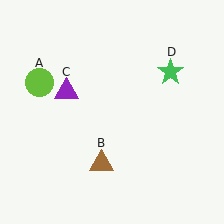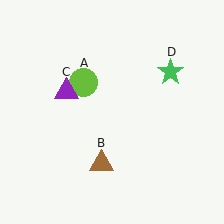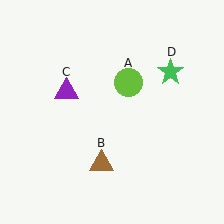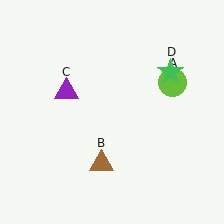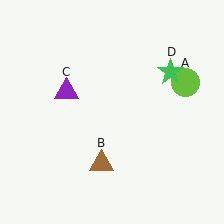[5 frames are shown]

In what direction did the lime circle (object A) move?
The lime circle (object A) moved right.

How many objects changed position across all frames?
1 object changed position: lime circle (object A).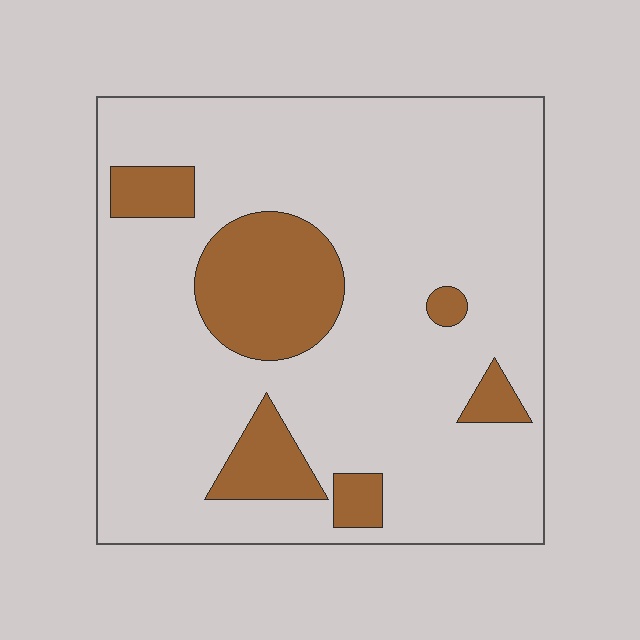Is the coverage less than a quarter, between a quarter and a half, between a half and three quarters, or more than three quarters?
Less than a quarter.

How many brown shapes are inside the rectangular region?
6.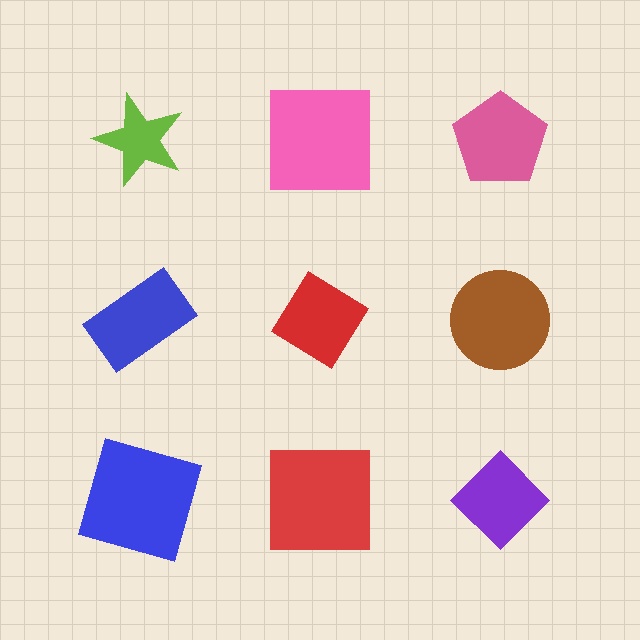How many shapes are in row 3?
3 shapes.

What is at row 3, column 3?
A purple diamond.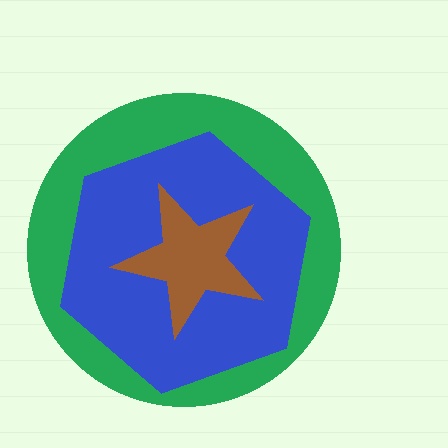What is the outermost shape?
The green circle.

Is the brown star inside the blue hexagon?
Yes.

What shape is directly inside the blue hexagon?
The brown star.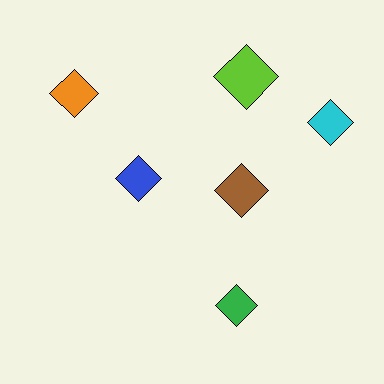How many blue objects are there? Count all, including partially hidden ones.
There is 1 blue object.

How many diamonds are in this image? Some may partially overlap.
There are 6 diamonds.